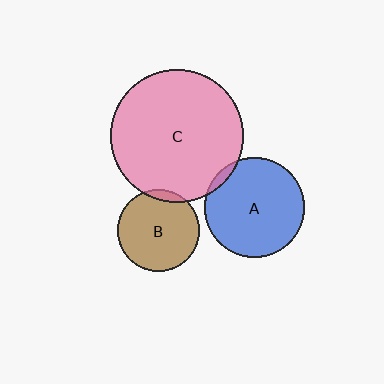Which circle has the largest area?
Circle C (pink).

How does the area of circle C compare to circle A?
Approximately 1.8 times.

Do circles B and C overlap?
Yes.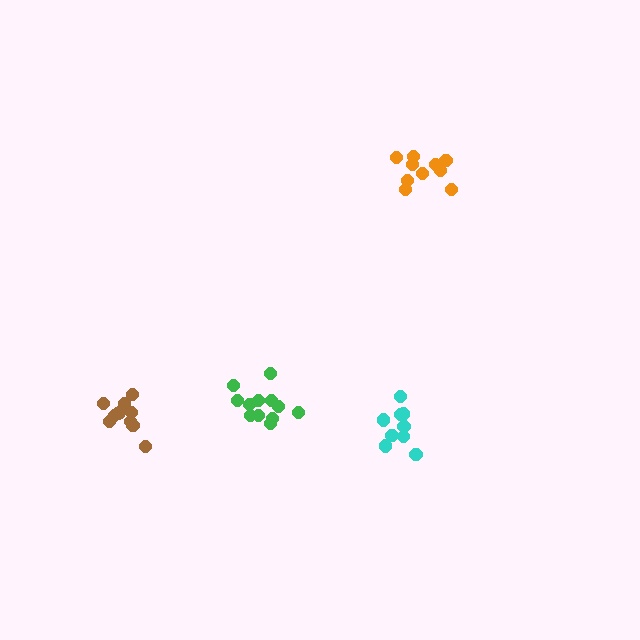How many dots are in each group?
Group 1: 12 dots, Group 2: 10 dots, Group 3: 9 dots, Group 4: 10 dots (41 total).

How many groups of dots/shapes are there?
There are 4 groups.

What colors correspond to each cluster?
The clusters are colored: green, brown, cyan, orange.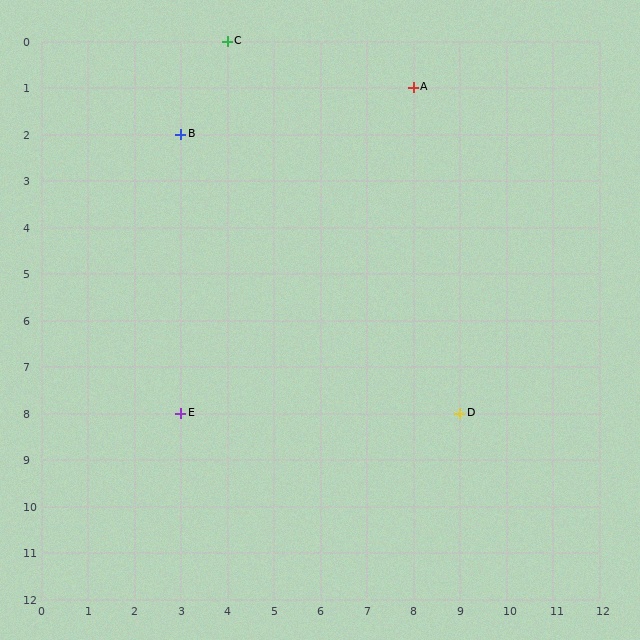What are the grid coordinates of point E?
Point E is at grid coordinates (3, 8).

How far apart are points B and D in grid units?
Points B and D are 6 columns and 6 rows apart (about 8.5 grid units diagonally).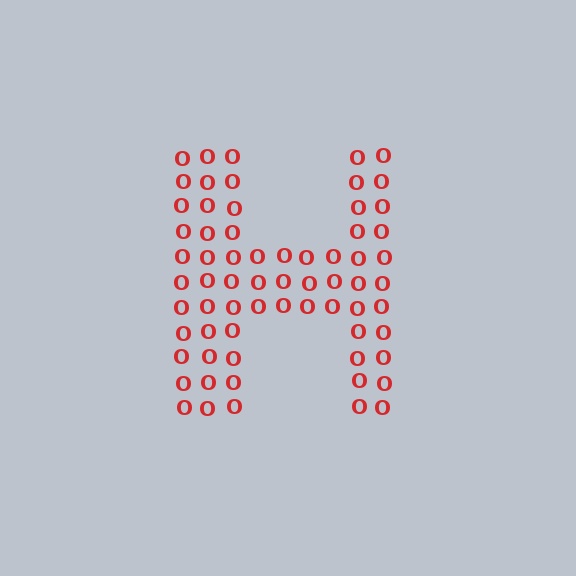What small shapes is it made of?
It is made of small letter O's.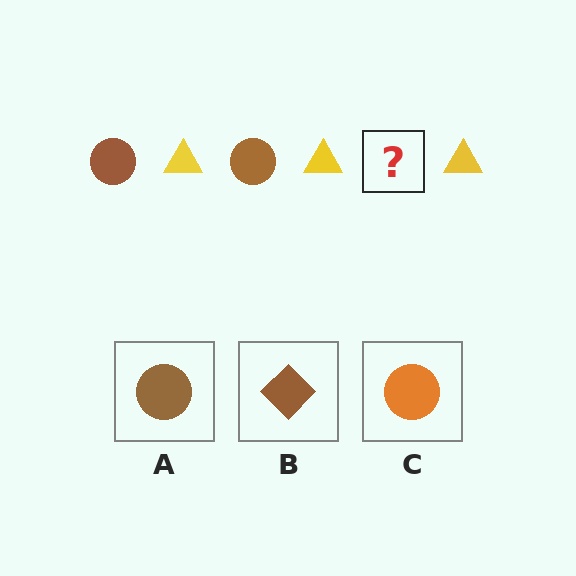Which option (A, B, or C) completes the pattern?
A.